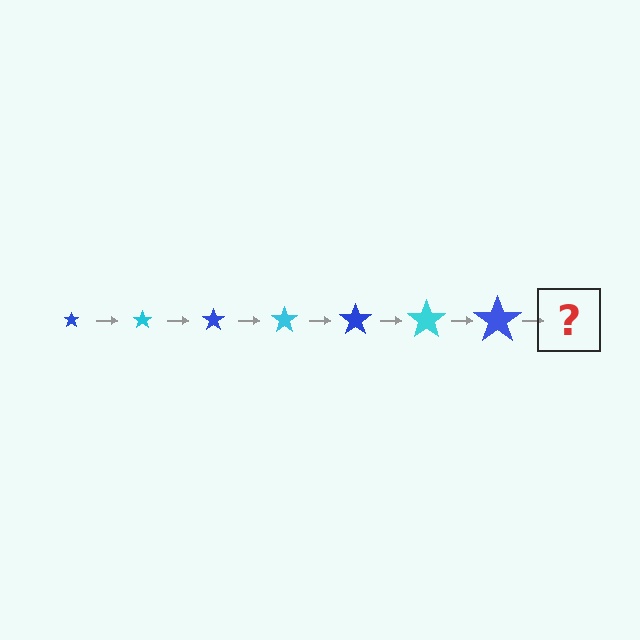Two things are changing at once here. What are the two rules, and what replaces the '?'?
The two rules are that the star grows larger each step and the color cycles through blue and cyan. The '?' should be a cyan star, larger than the previous one.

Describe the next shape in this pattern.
It should be a cyan star, larger than the previous one.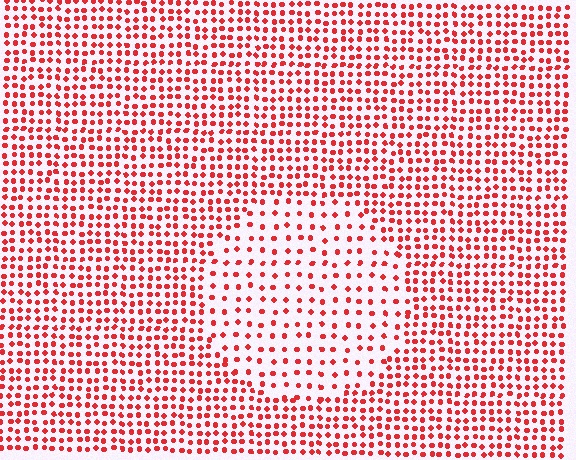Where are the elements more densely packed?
The elements are more densely packed outside the circle boundary.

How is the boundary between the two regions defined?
The boundary is defined by a change in element density (approximately 2.0x ratio). All elements are the same color, size, and shape.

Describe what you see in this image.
The image contains small red elements arranged at two different densities. A circle-shaped region is visible where the elements are less densely packed than the surrounding area.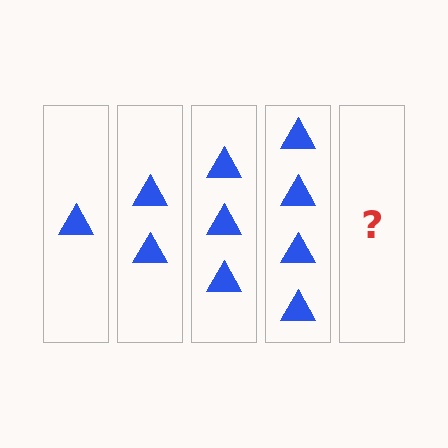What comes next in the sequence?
The next element should be 5 triangles.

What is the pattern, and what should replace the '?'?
The pattern is that each step adds one more triangle. The '?' should be 5 triangles.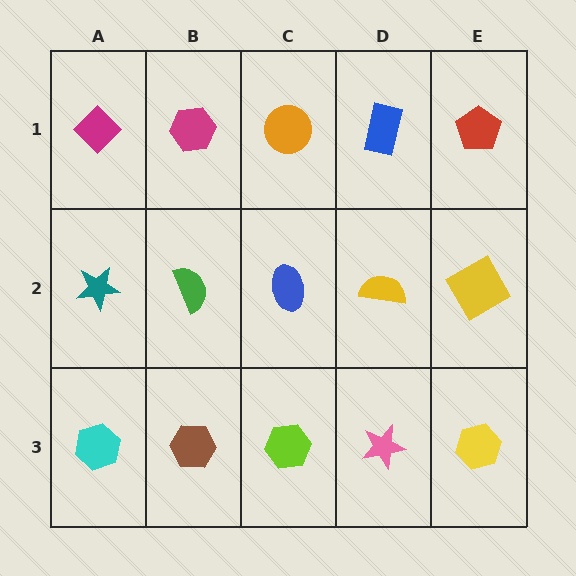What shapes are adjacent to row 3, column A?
A teal star (row 2, column A), a brown hexagon (row 3, column B).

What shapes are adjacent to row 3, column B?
A green semicircle (row 2, column B), a cyan hexagon (row 3, column A), a lime hexagon (row 3, column C).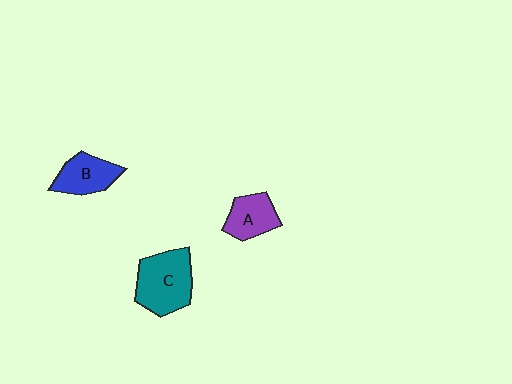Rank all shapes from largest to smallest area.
From largest to smallest: C (teal), B (blue), A (purple).